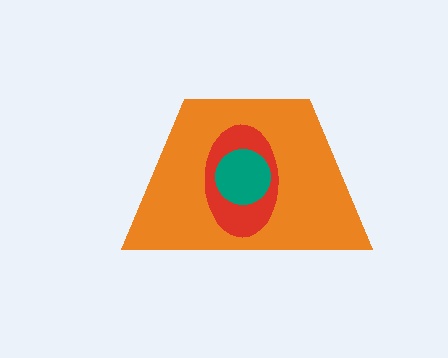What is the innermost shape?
The teal circle.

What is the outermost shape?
The orange trapezoid.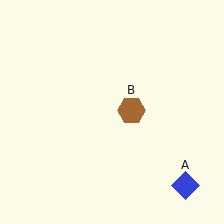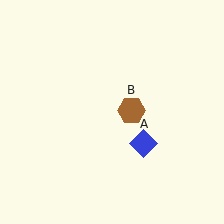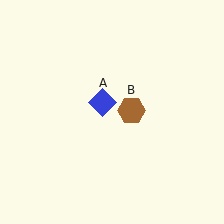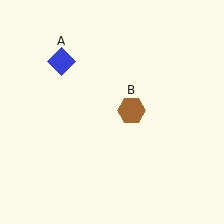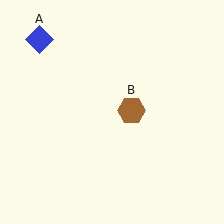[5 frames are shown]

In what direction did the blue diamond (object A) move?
The blue diamond (object A) moved up and to the left.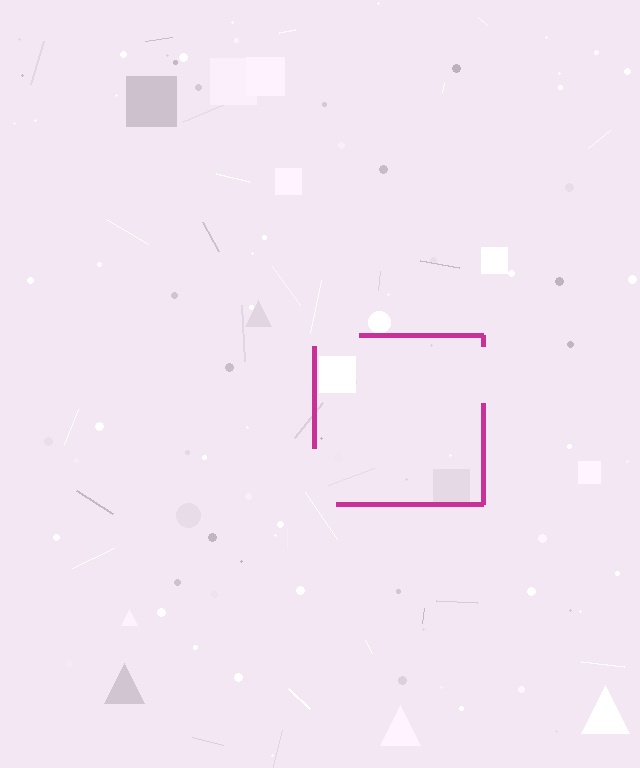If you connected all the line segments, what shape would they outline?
They would outline a square.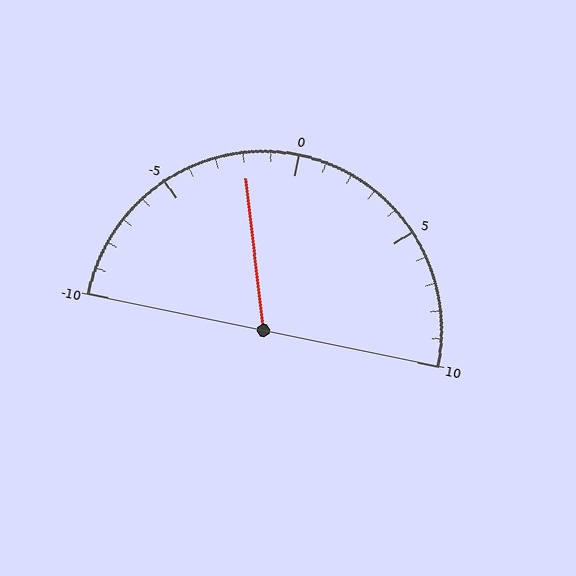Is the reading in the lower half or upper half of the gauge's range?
The reading is in the lower half of the range (-10 to 10).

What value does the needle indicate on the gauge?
The needle indicates approximately -2.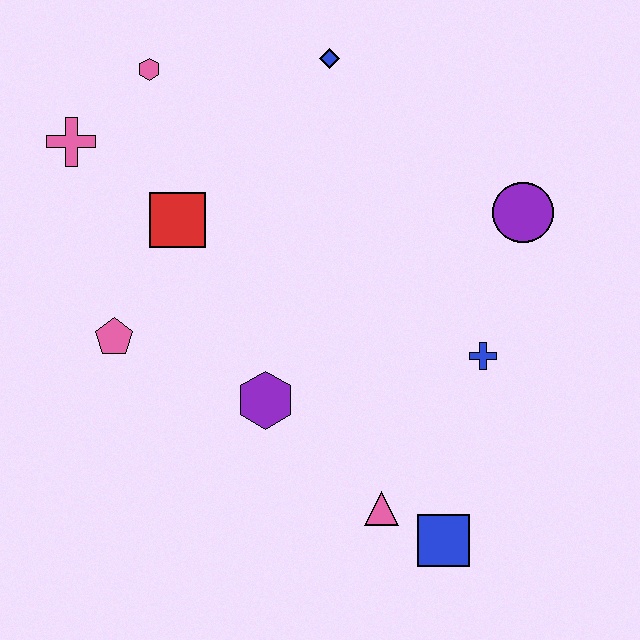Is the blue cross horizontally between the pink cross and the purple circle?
Yes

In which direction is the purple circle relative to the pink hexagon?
The purple circle is to the right of the pink hexagon.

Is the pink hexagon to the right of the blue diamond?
No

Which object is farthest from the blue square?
The pink hexagon is farthest from the blue square.